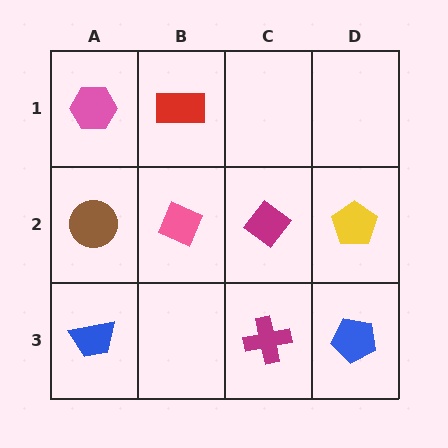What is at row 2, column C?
A magenta diamond.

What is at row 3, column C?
A magenta cross.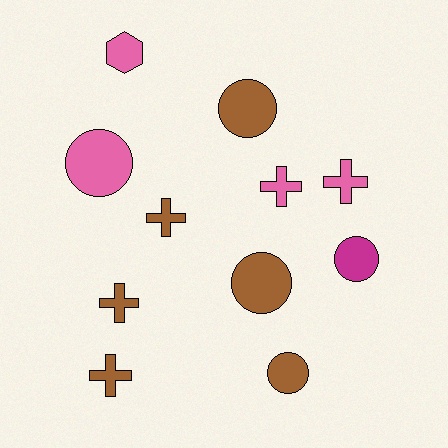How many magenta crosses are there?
There are no magenta crosses.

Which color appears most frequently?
Brown, with 6 objects.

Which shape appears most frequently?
Circle, with 5 objects.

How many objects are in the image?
There are 11 objects.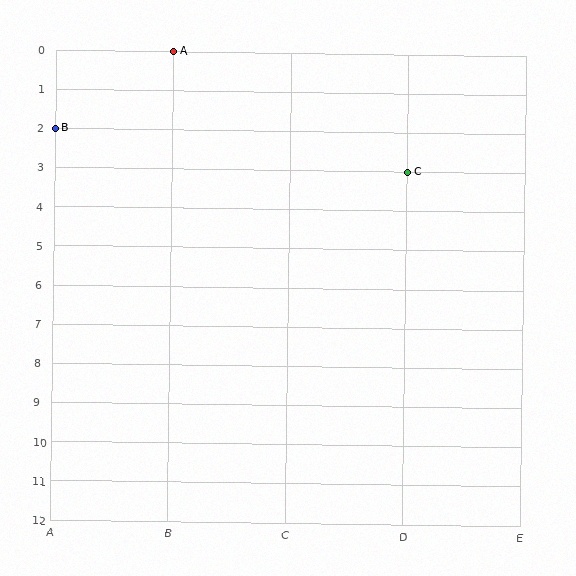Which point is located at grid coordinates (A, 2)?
Point B is at (A, 2).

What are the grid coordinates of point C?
Point C is at grid coordinates (D, 3).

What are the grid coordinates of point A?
Point A is at grid coordinates (B, 0).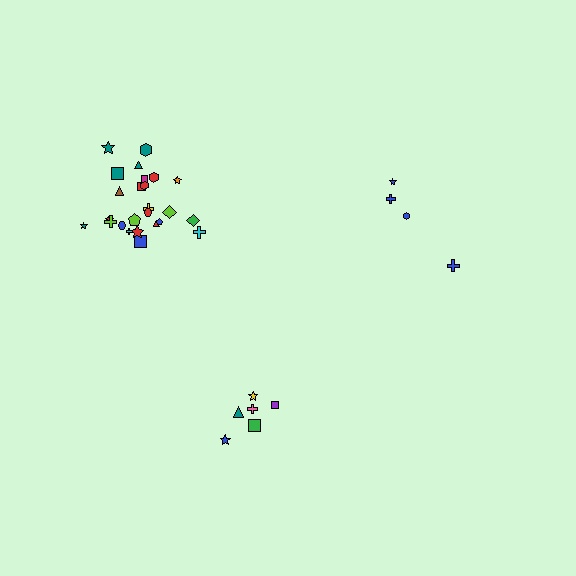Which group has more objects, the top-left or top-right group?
The top-left group.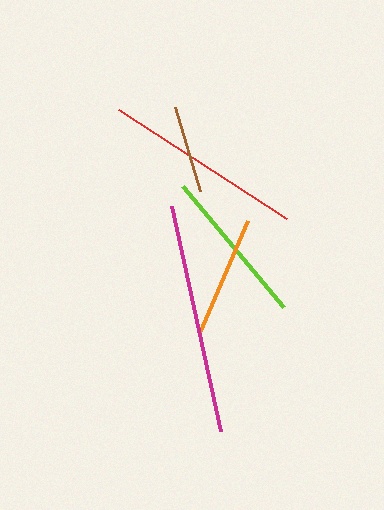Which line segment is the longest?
The magenta line is the longest at approximately 230 pixels.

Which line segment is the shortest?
The brown line is the shortest at approximately 88 pixels.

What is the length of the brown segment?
The brown segment is approximately 88 pixels long.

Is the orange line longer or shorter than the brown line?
The orange line is longer than the brown line.